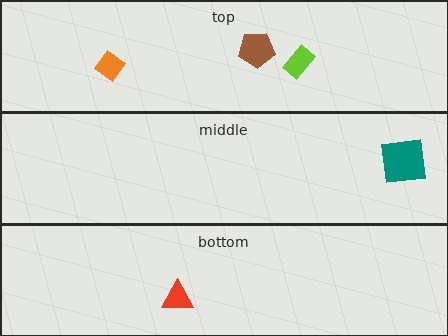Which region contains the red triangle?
The bottom region.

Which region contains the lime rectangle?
The top region.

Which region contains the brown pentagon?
The top region.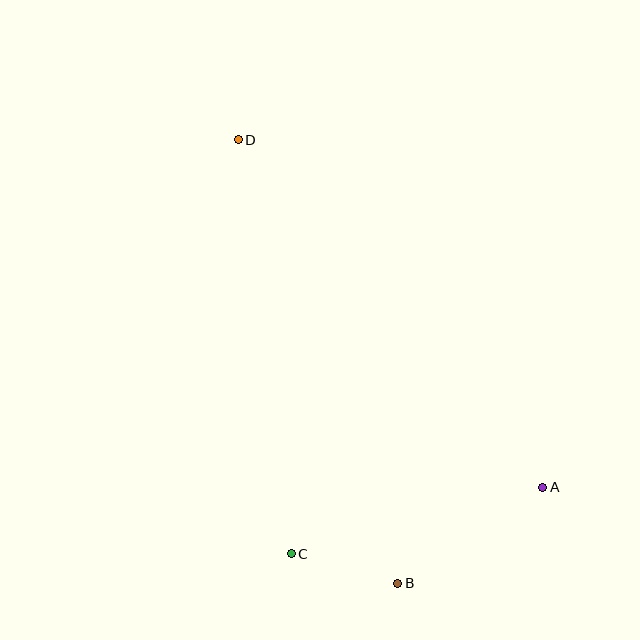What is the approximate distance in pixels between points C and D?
The distance between C and D is approximately 417 pixels.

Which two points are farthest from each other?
Points B and D are farthest from each other.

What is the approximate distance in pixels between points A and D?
The distance between A and D is approximately 462 pixels.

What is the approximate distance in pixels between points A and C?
The distance between A and C is approximately 261 pixels.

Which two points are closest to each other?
Points B and C are closest to each other.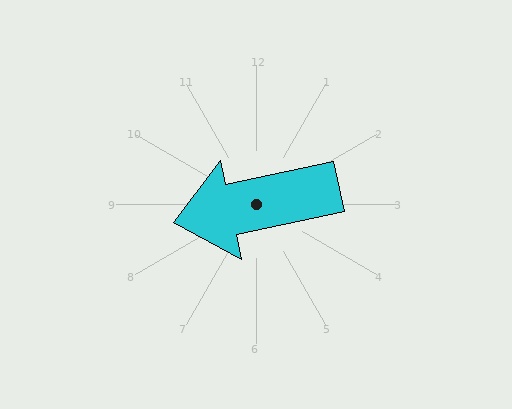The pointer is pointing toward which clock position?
Roughly 9 o'clock.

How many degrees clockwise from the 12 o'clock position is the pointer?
Approximately 258 degrees.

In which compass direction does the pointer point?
West.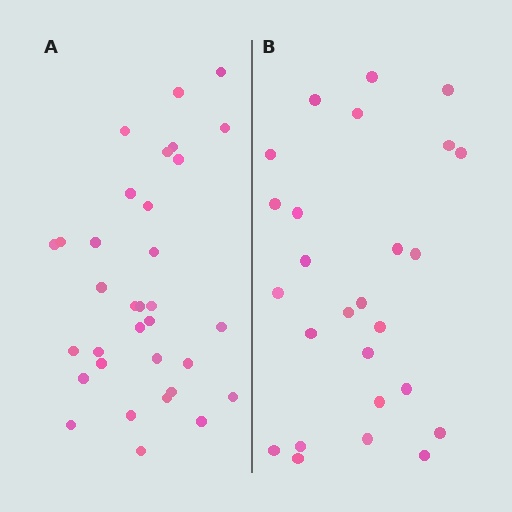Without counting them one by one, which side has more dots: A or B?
Region A (the left region) has more dots.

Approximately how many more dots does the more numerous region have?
Region A has roughly 8 or so more dots than region B.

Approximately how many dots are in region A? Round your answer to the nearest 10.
About 30 dots. (The exact count is 33, which rounds to 30.)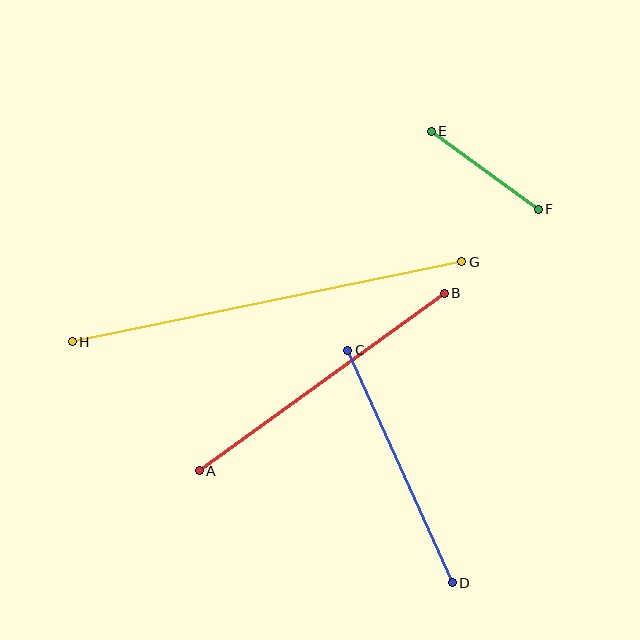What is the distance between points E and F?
The distance is approximately 133 pixels.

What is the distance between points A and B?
The distance is approximately 303 pixels.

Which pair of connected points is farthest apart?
Points G and H are farthest apart.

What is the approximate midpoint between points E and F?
The midpoint is at approximately (485, 170) pixels.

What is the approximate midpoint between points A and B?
The midpoint is at approximately (322, 382) pixels.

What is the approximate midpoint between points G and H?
The midpoint is at approximately (267, 302) pixels.